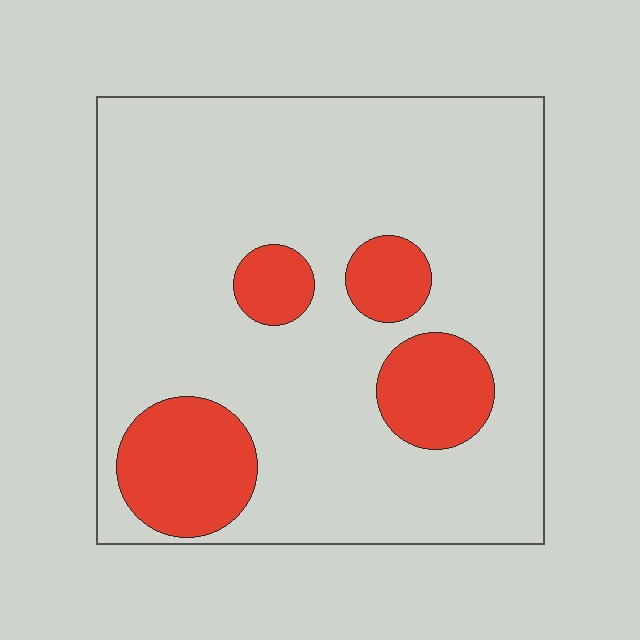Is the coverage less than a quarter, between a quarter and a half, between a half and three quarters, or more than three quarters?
Less than a quarter.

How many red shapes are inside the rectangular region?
4.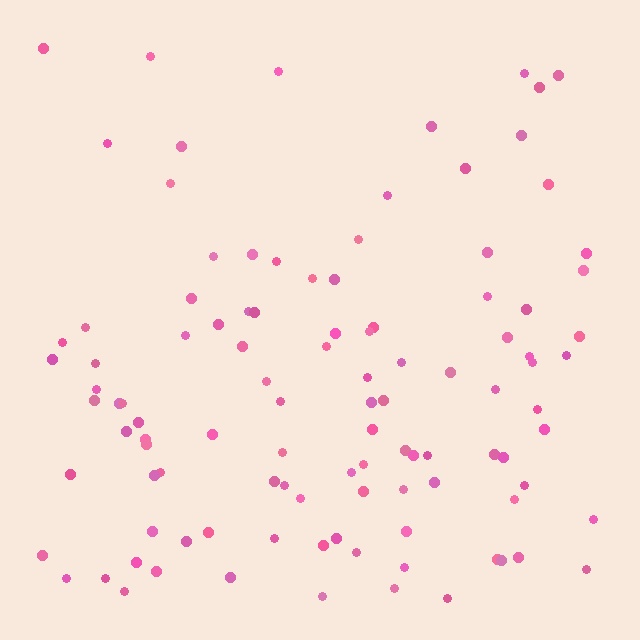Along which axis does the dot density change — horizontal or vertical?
Vertical.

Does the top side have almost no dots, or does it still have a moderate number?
Still a moderate number, just noticeably fewer than the bottom.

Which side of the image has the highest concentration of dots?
The bottom.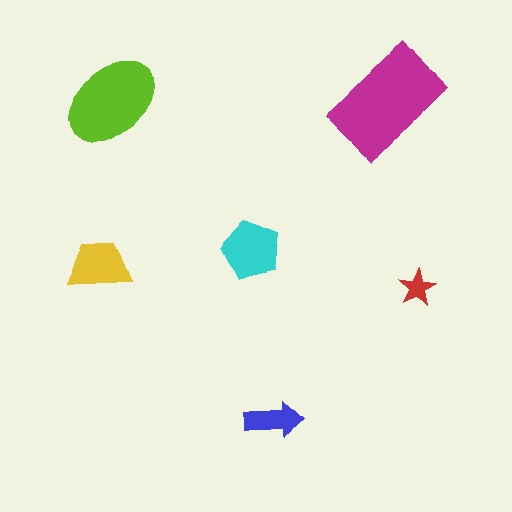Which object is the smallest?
The red star.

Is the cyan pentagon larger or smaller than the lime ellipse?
Smaller.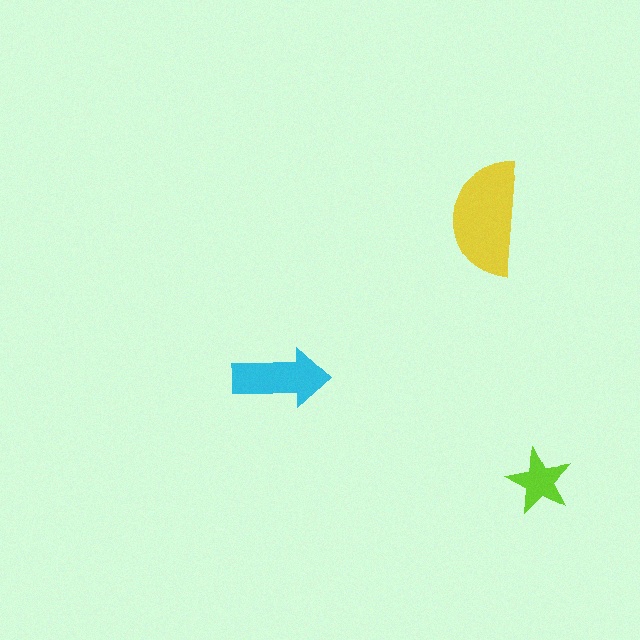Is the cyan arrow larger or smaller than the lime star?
Larger.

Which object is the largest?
The yellow semicircle.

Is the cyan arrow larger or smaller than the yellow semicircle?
Smaller.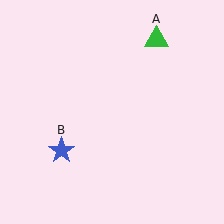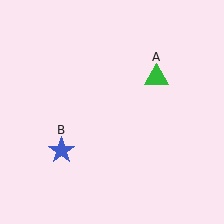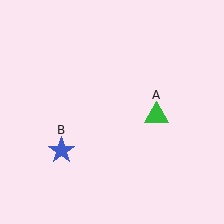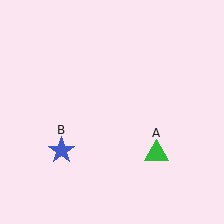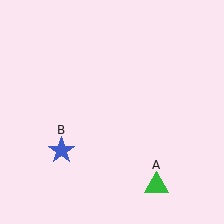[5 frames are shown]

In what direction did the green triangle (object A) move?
The green triangle (object A) moved down.